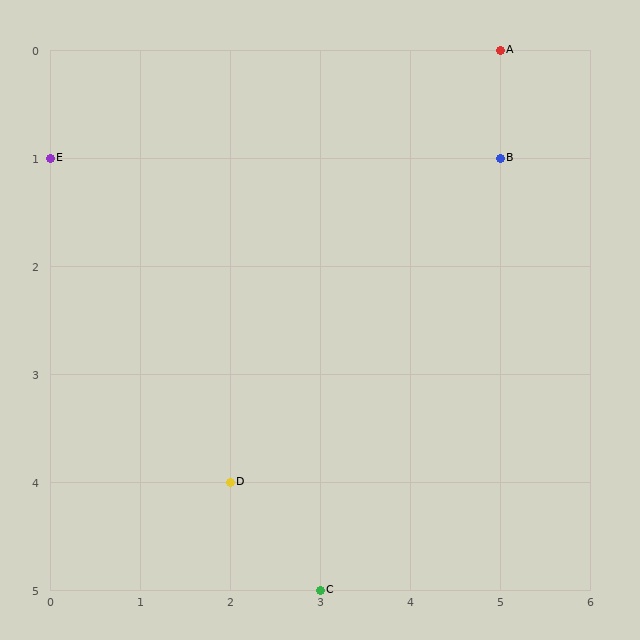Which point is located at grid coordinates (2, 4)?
Point D is at (2, 4).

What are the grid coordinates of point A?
Point A is at grid coordinates (5, 0).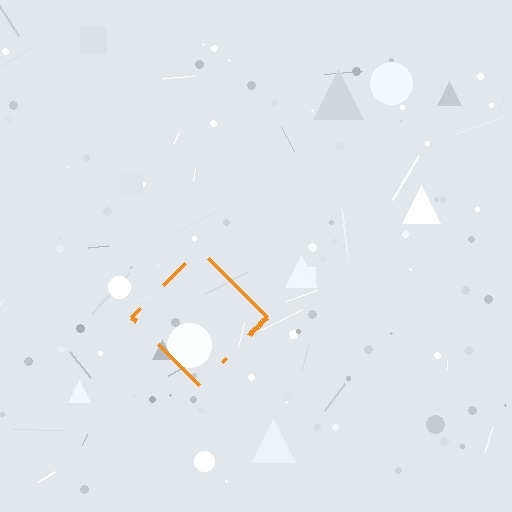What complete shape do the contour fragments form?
The contour fragments form a diamond.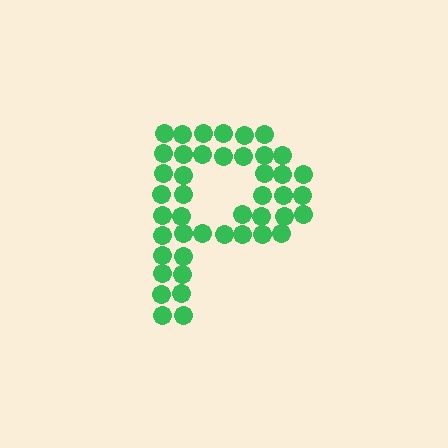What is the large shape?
The large shape is the letter P.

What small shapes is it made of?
It is made of small circles.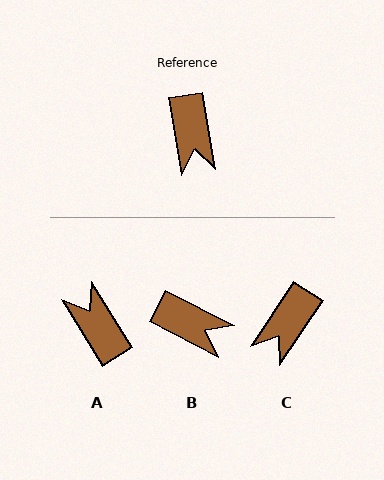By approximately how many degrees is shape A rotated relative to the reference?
Approximately 158 degrees clockwise.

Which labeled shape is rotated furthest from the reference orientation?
A, about 158 degrees away.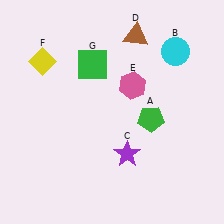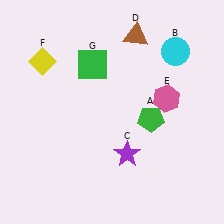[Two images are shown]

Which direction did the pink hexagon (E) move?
The pink hexagon (E) moved right.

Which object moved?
The pink hexagon (E) moved right.